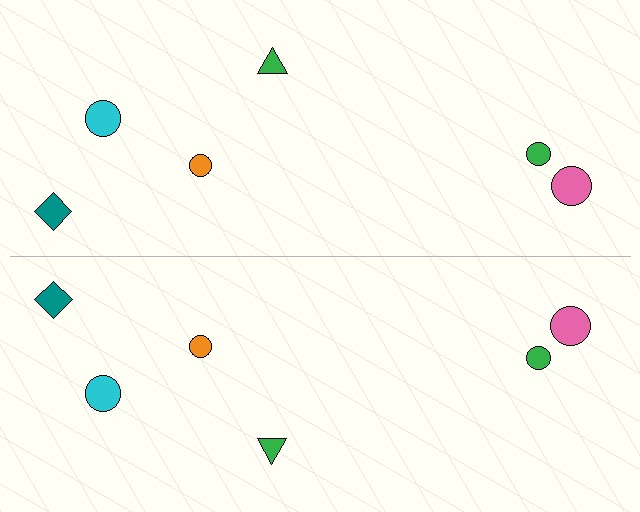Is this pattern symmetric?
Yes, this pattern has bilateral (reflection) symmetry.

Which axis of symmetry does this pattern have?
The pattern has a horizontal axis of symmetry running through the center of the image.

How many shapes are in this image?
There are 12 shapes in this image.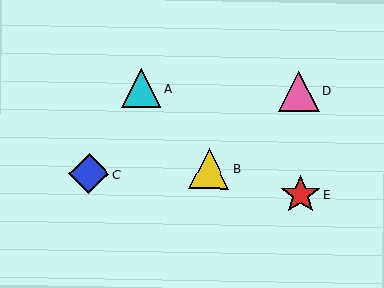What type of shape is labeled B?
Shape B is a yellow triangle.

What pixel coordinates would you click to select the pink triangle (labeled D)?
Click at (299, 91) to select the pink triangle D.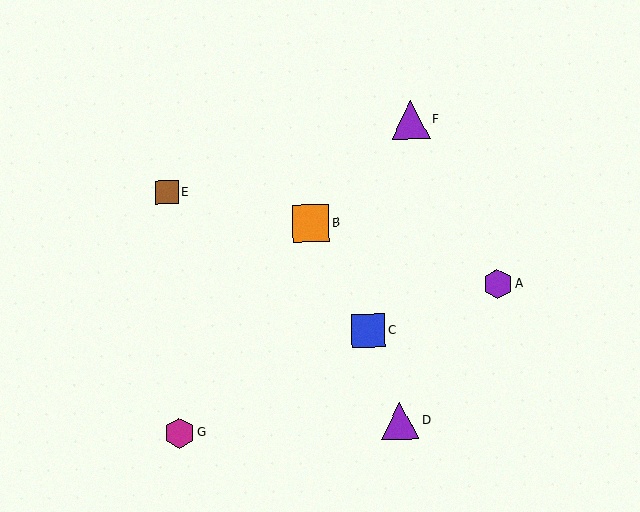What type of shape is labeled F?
Shape F is a purple triangle.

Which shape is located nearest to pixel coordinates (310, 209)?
The orange square (labeled B) at (310, 223) is nearest to that location.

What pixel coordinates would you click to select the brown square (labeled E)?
Click at (167, 192) to select the brown square E.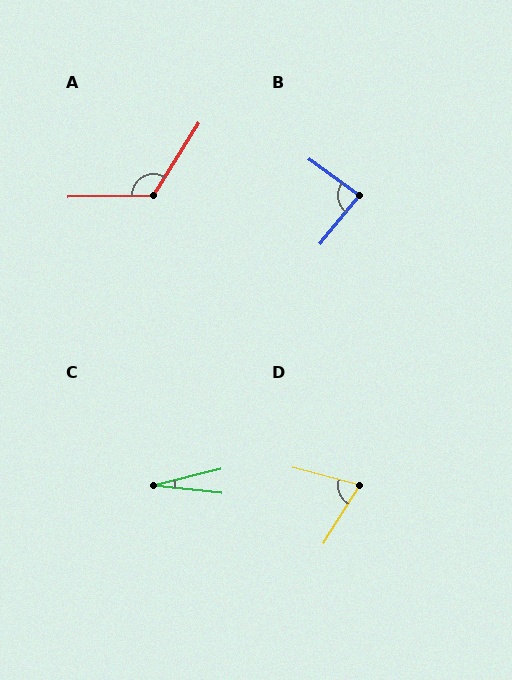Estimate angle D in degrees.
Approximately 73 degrees.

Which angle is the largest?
A, at approximately 123 degrees.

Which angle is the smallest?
C, at approximately 20 degrees.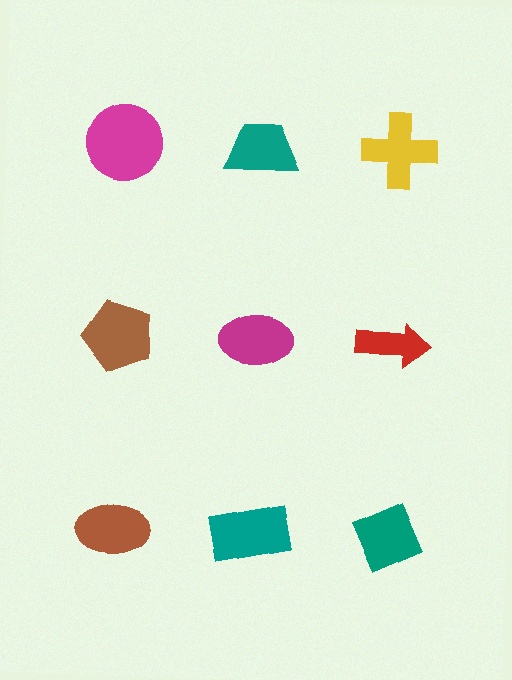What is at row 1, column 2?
A teal trapezoid.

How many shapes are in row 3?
3 shapes.